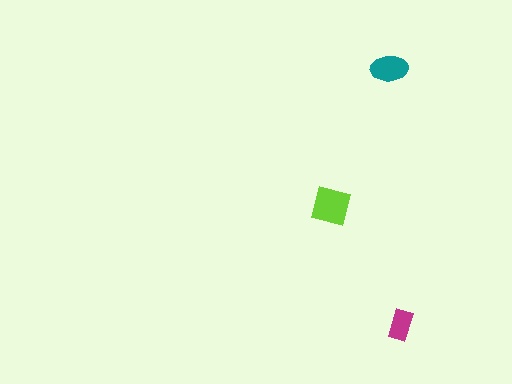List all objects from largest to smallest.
The lime square, the teal ellipse, the magenta rectangle.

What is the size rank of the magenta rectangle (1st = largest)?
3rd.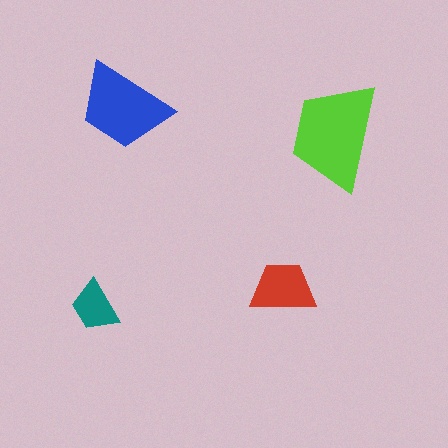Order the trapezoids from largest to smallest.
the lime one, the blue one, the red one, the teal one.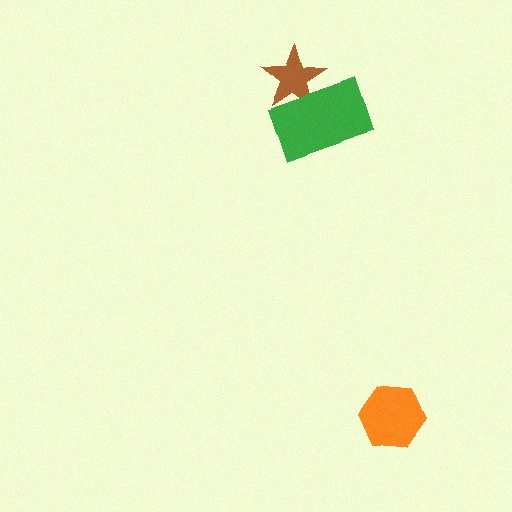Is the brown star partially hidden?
Yes, it is partially covered by another shape.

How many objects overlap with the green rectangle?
1 object overlaps with the green rectangle.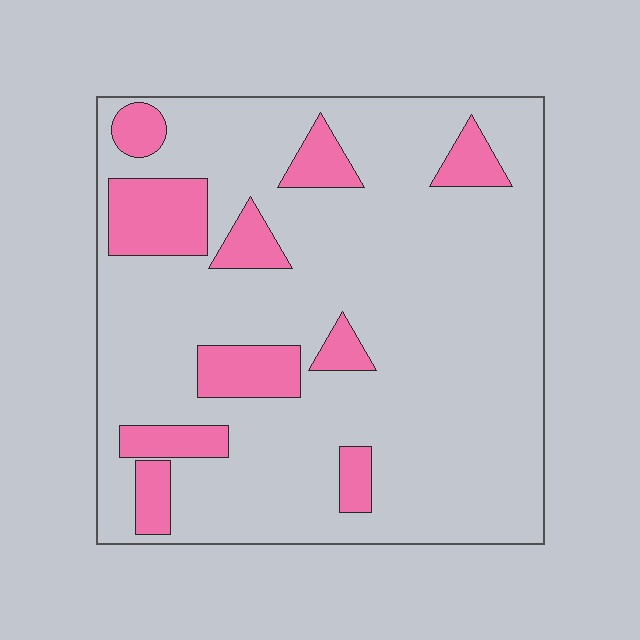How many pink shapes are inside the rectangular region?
10.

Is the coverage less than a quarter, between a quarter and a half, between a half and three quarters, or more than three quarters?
Less than a quarter.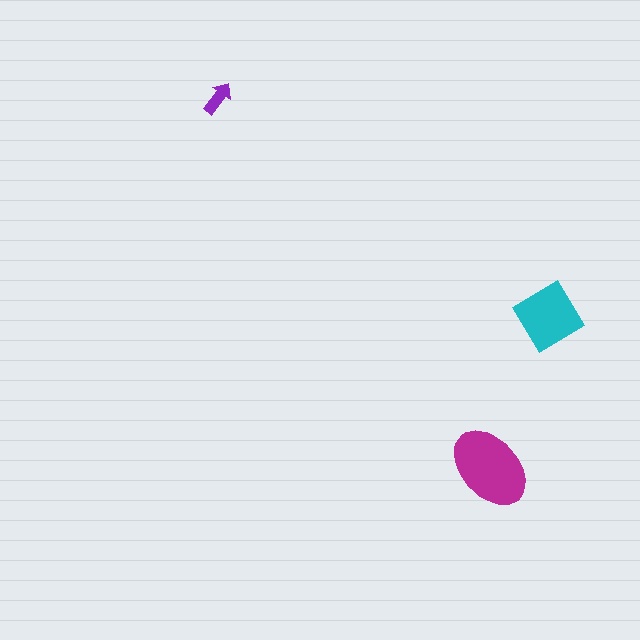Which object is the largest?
The magenta ellipse.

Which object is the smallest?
The purple arrow.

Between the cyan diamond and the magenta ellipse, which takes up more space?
The magenta ellipse.